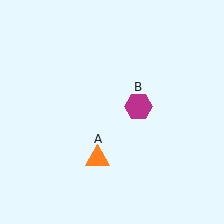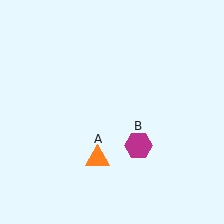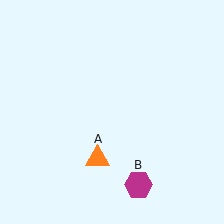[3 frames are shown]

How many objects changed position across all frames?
1 object changed position: magenta hexagon (object B).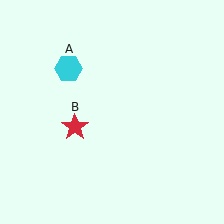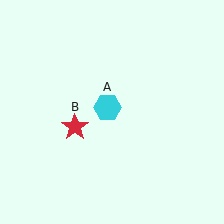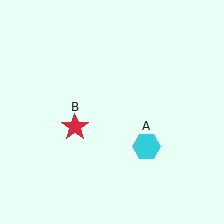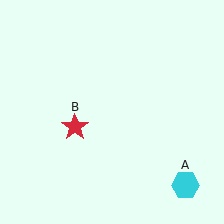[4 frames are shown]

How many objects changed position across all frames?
1 object changed position: cyan hexagon (object A).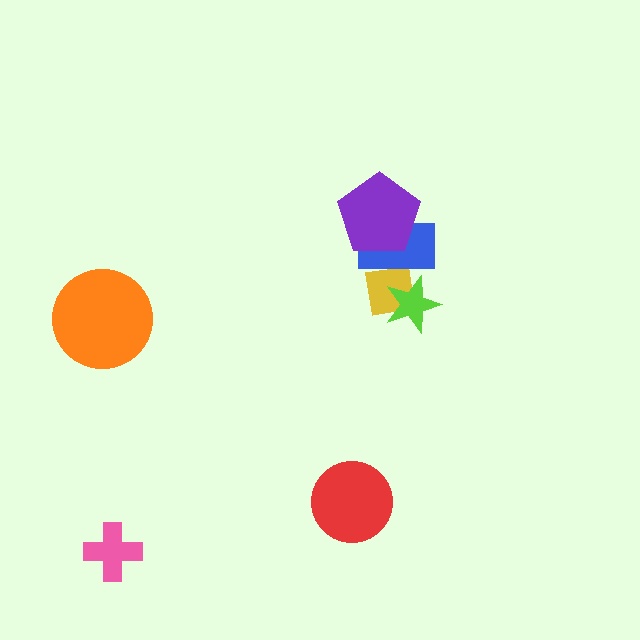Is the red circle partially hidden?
No, no other shape covers it.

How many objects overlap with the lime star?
2 objects overlap with the lime star.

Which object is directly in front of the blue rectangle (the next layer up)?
The purple pentagon is directly in front of the blue rectangle.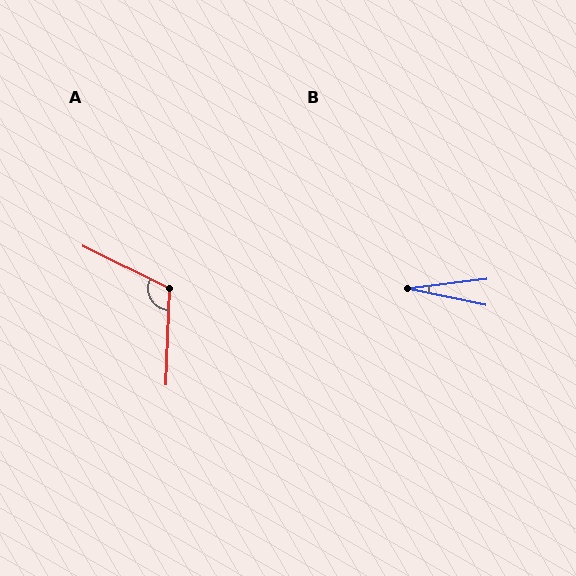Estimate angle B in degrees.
Approximately 19 degrees.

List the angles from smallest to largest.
B (19°), A (114°).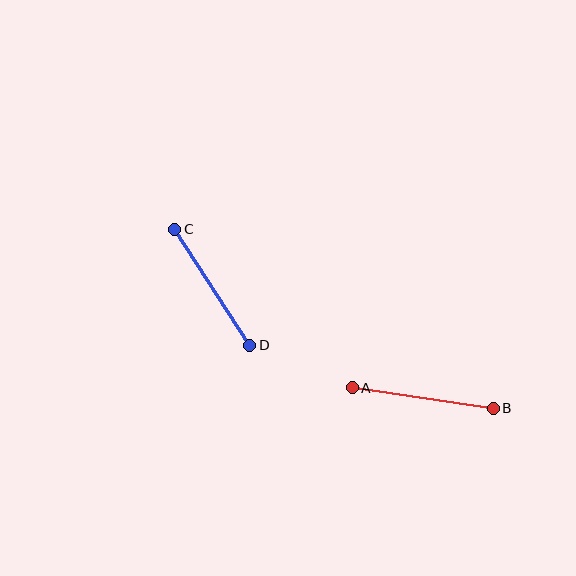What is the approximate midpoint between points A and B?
The midpoint is at approximately (423, 398) pixels.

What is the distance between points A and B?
The distance is approximately 143 pixels.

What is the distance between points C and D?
The distance is approximately 138 pixels.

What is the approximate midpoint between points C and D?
The midpoint is at approximately (212, 287) pixels.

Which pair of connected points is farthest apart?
Points A and B are farthest apart.